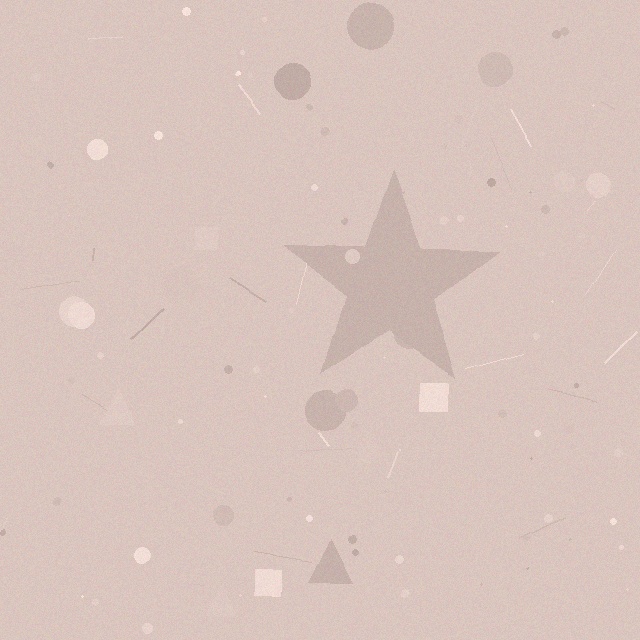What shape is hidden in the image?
A star is hidden in the image.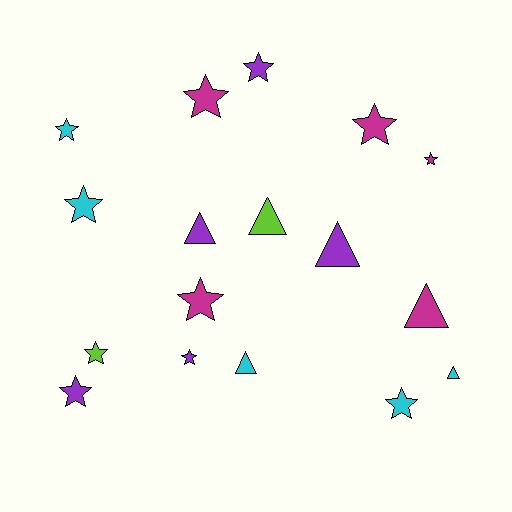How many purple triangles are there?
There are 2 purple triangles.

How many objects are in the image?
There are 17 objects.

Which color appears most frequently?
Magenta, with 5 objects.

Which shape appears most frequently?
Star, with 11 objects.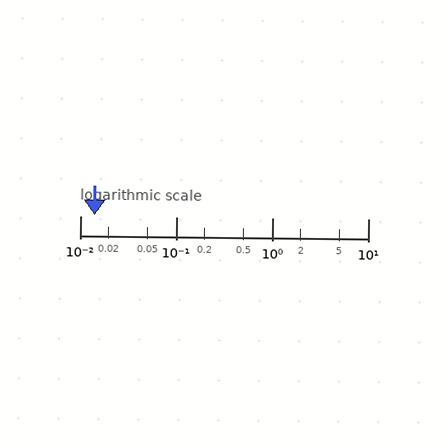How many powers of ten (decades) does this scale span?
The scale spans 3 decades, from 0.01 to 10.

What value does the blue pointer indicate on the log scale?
The pointer indicates approximately 0.014.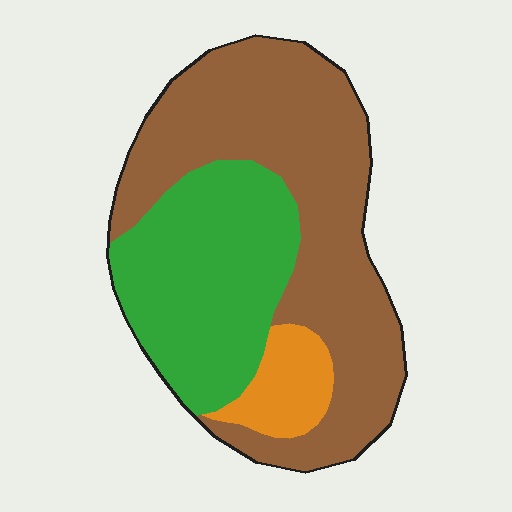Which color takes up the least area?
Orange, at roughly 10%.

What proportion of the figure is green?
Green covers 35% of the figure.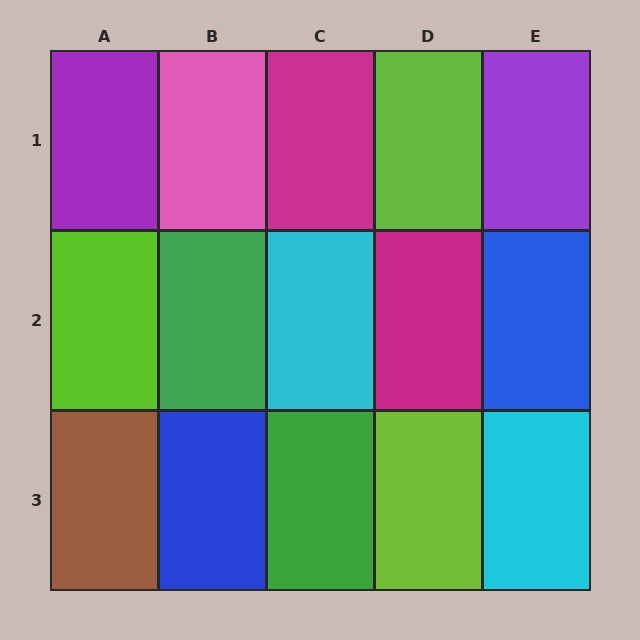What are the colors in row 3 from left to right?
Brown, blue, green, lime, cyan.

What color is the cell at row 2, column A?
Lime.